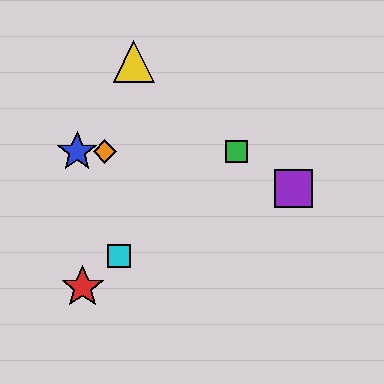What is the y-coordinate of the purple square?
The purple square is at y≈188.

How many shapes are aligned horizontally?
3 shapes (the blue star, the green square, the orange diamond) are aligned horizontally.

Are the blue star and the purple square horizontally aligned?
No, the blue star is at y≈152 and the purple square is at y≈188.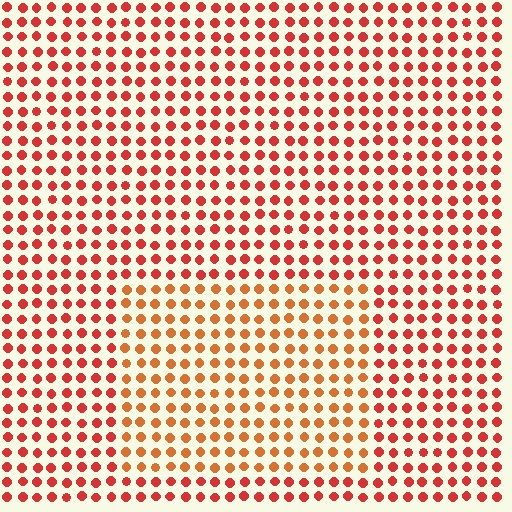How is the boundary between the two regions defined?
The boundary is defined purely by a slight shift in hue (about 24 degrees). Spacing, size, and orientation are identical on both sides.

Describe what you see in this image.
The image is filled with small red elements in a uniform arrangement. A rectangle-shaped region is visible where the elements are tinted to a slightly different hue, forming a subtle color boundary.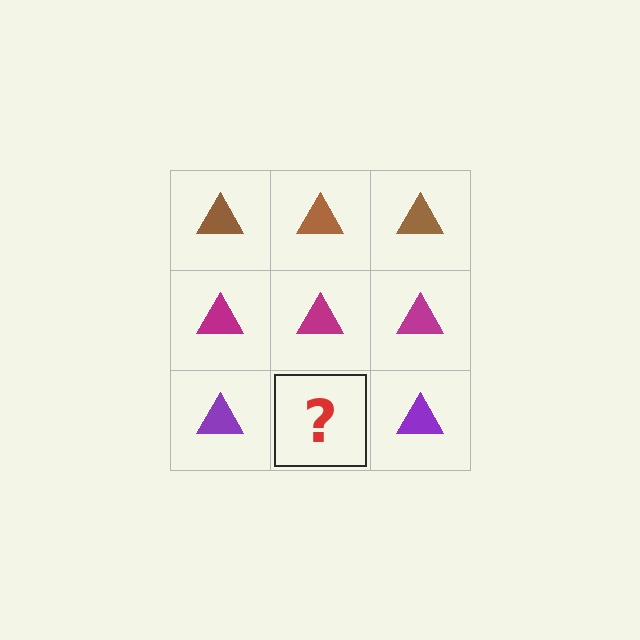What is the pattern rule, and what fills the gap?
The rule is that each row has a consistent color. The gap should be filled with a purple triangle.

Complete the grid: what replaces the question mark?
The question mark should be replaced with a purple triangle.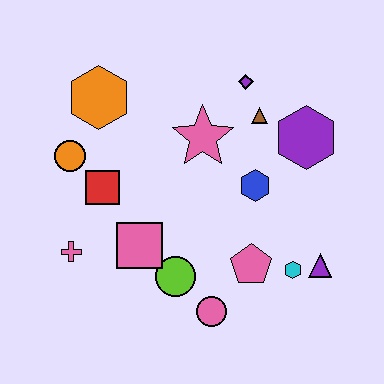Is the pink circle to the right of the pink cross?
Yes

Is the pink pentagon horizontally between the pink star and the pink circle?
No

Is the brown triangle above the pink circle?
Yes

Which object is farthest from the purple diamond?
The pink cross is farthest from the purple diamond.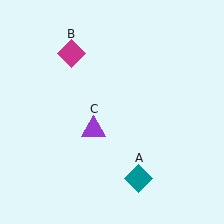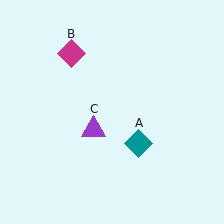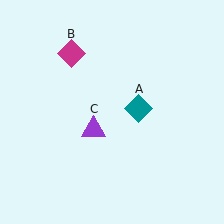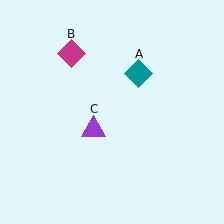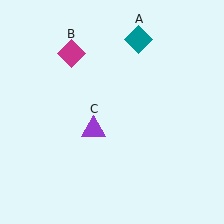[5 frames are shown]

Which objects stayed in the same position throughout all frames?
Magenta diamond (object B) and purple triangle (object C) remained stationary.